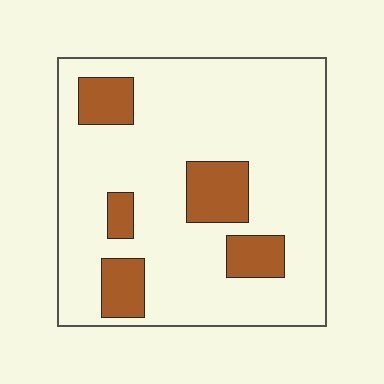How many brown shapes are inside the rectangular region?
5.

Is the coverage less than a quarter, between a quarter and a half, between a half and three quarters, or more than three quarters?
Less than a quarter.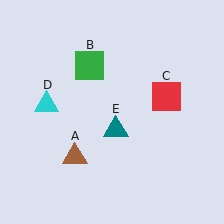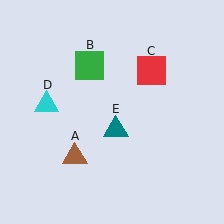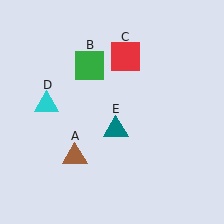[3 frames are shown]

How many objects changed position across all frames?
1 object changed position: red square (object C).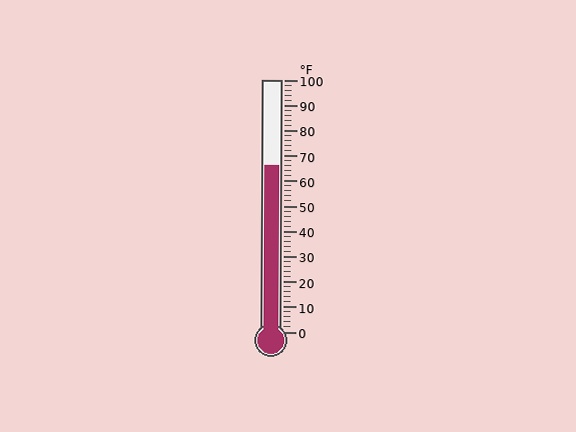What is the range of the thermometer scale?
The thermometer scale ranges from 0°F to 100°F.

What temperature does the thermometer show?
The thermometer shows approximately 66°F.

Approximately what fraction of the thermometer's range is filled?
The thermometer is filled to approximately 65% of its range.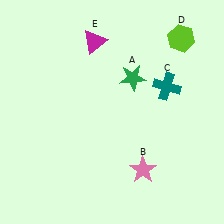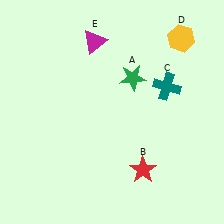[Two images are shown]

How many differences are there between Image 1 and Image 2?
There are 2 differences between the two images.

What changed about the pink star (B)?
In Image 1, B is pink. In Image 2, it changed to red.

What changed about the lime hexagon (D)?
In Image 1, D is lime. In Image 2, it changed to yellow.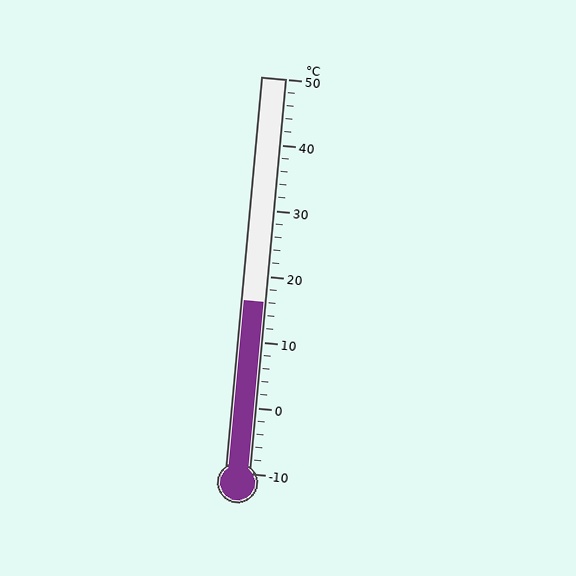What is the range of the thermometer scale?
The thermometer scale ranges from -10°C to 50°C.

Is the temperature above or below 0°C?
The temperature is above 0°C.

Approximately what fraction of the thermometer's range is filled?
The thermometer is filled to approximately 45% of its range.